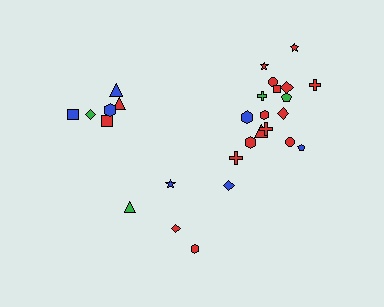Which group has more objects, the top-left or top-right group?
The top-right group.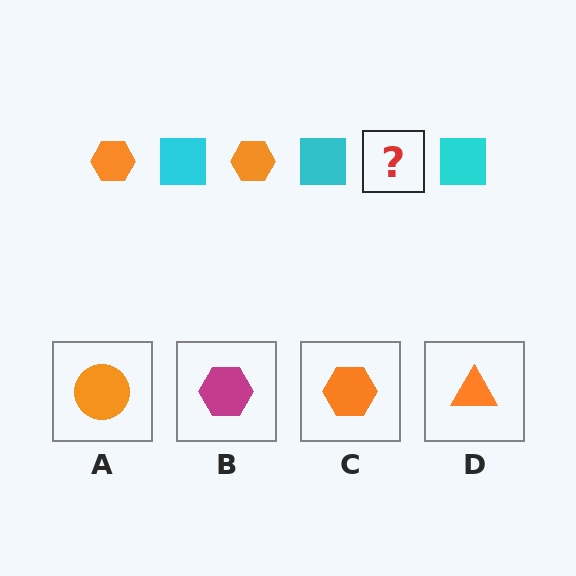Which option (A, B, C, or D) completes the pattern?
C.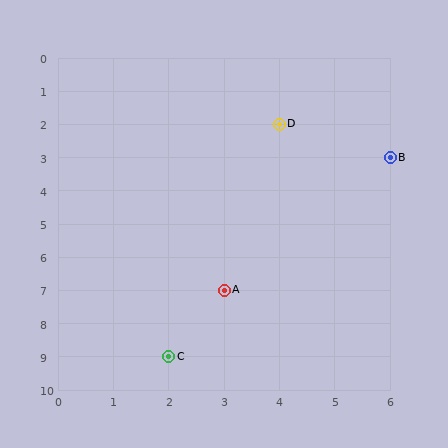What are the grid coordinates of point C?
Point C is at grid coordinates (2, 9).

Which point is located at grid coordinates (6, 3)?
Point B is at (6, 3).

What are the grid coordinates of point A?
Point A is at grid coordinates (3, 7).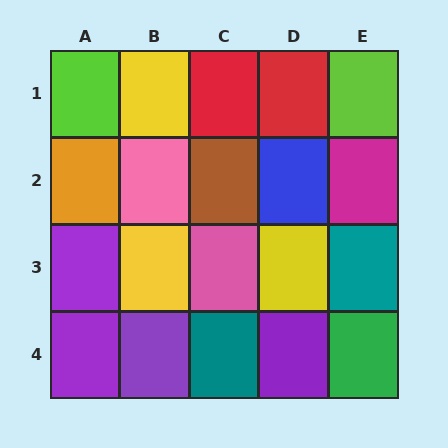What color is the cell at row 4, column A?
Purple.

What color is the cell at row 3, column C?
Pink.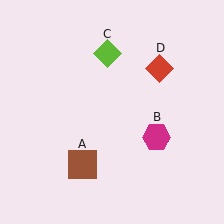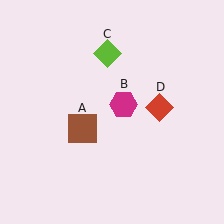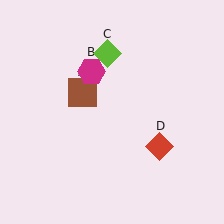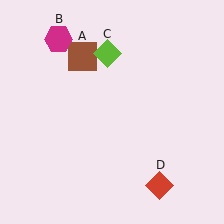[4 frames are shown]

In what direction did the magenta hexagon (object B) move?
The magenta hexagon (object B) moved up and to the left.